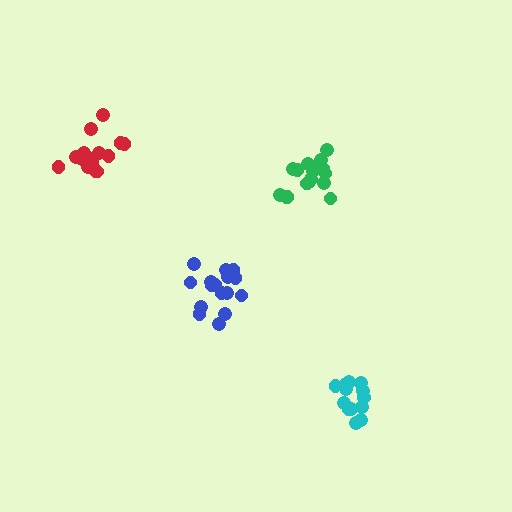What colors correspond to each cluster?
The clusters are colored: blue, cyan, green, red.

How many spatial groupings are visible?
There are 4 spatial groupings.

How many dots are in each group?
Group 1: 16 dots, Group 2: 14 dots, Group 3: 18 dots, Group 4: 16 dots (64 total).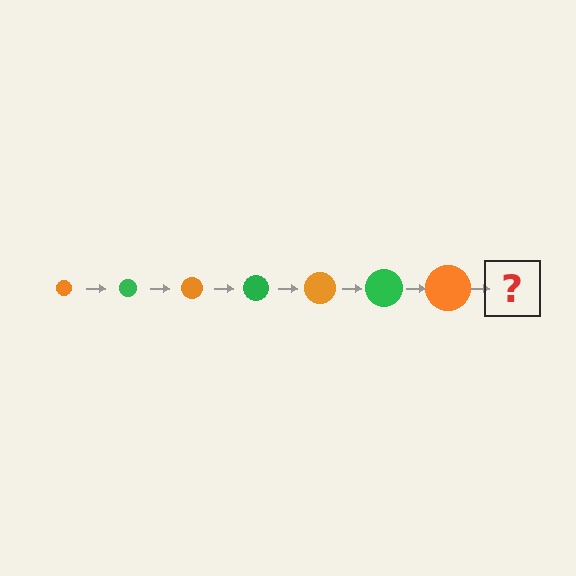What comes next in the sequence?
The next element should be a green circle, larger than the previous one.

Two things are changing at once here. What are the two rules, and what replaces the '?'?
The two rules are that the circle grows larger each step and the color cycles through orange and green. The '?' should be a green circle, larger than the previous one.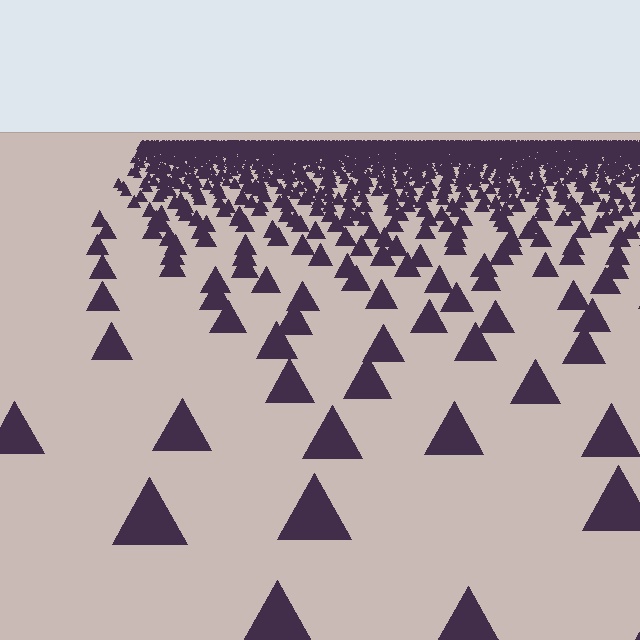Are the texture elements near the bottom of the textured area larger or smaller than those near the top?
Larger. Near the bottom, elements are closer to the viewer and appear at a bigger on-screen size.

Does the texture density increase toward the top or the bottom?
Density increases toward the top.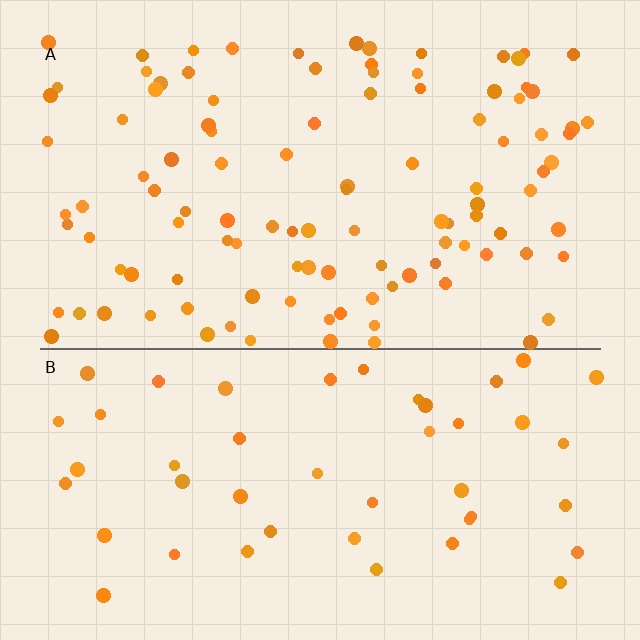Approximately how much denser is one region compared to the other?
Approximately 2.3× — region A over region B.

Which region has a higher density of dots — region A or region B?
A (the top).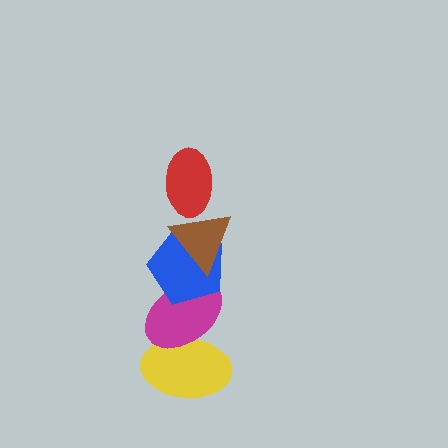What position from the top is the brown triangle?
The brown triangle is 2nd from the top.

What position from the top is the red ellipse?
The red ellipse is 1st from the top.